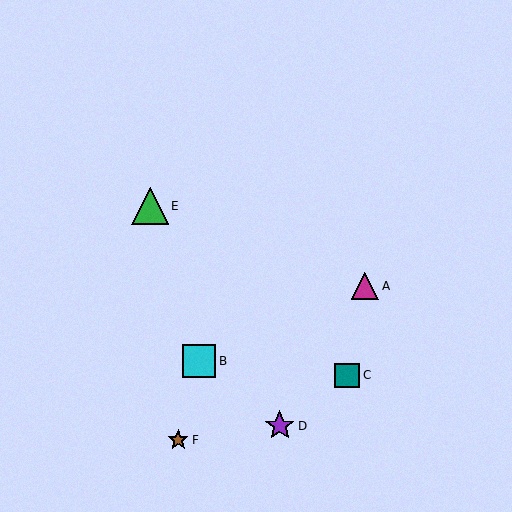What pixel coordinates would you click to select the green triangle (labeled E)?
Click at (150, 206) to select the green triangle E.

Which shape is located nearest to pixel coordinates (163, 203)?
The green triangle (labeled E) at (150, 206) is nearest to that location.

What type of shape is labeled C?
Shape C is a teal square.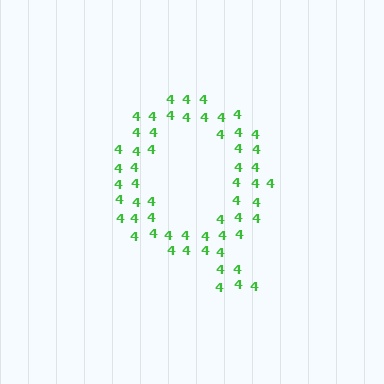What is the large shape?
The large shape is the letter Q.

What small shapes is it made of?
It is made of small digit 4's.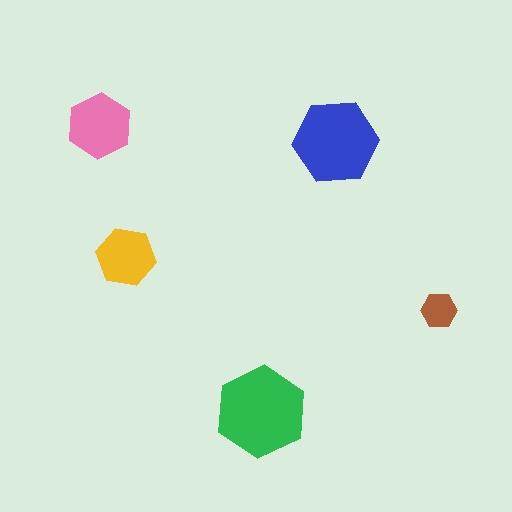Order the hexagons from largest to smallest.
the green one, the blue one, the pink one, the yellow one, the brown one.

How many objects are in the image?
There are 5 objects in the image.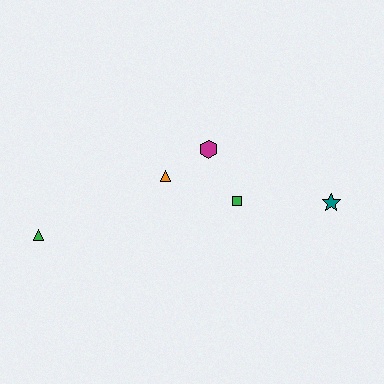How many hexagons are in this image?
There is 1 hexagon.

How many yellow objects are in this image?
There are no yellow objects.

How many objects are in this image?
There are 5 objects.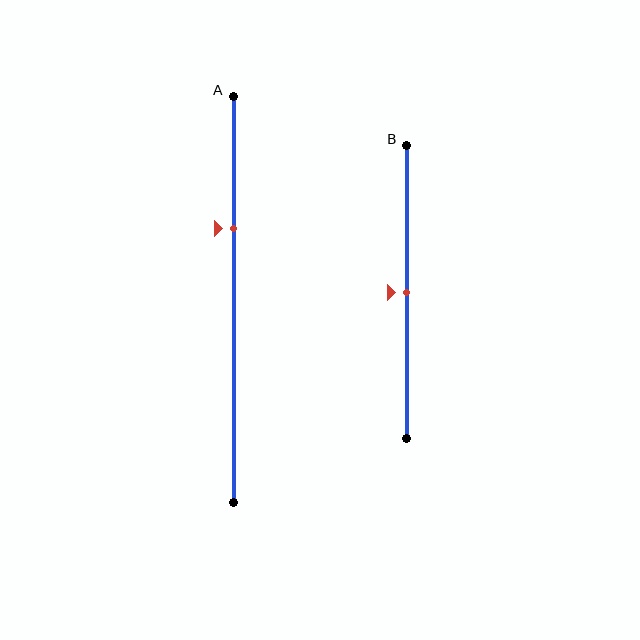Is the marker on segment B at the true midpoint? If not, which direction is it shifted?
Yes, the marker on segment B is at the true midpoint.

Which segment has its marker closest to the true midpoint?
Segment B has its marker closest to the true midpoint.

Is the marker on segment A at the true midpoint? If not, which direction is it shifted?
No, the marker on segment A is shifted upward by about 18% of the segment length.